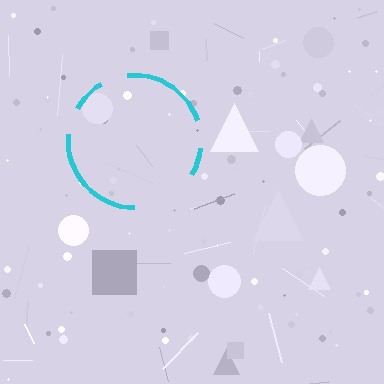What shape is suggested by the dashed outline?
The dashed outline suggests a circle.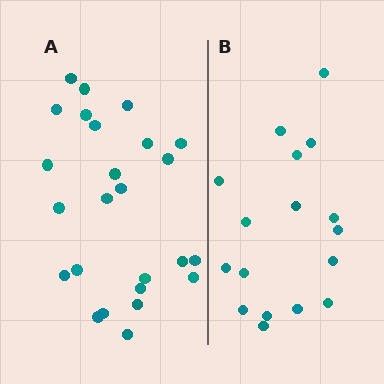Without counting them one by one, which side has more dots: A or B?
Region A (the left region) has more dots.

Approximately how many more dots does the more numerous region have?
Region A has roughly 8 or so more dots than region B.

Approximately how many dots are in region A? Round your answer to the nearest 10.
About 20 dots. (The exact count is 25, which rounds to 20.)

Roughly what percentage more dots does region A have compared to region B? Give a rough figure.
About 45% more.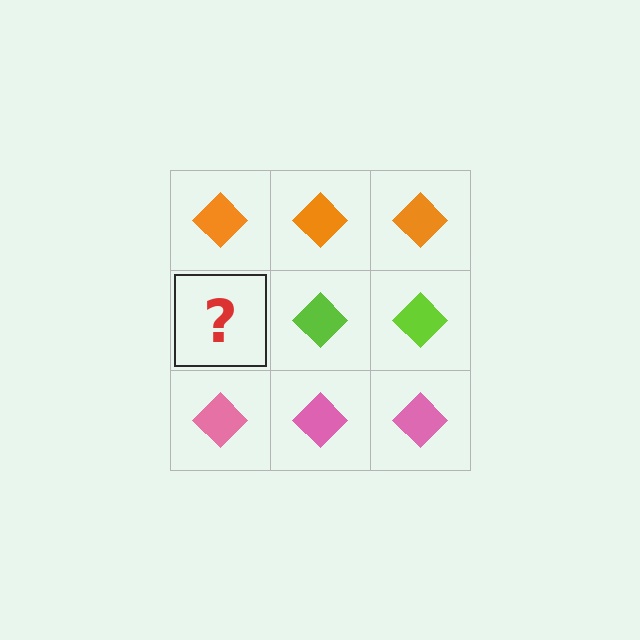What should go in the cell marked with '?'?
The missing cell should contain a lime diamond.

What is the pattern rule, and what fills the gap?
The rule is that each row has a consistent color. The gap should be filled with a lime diamond.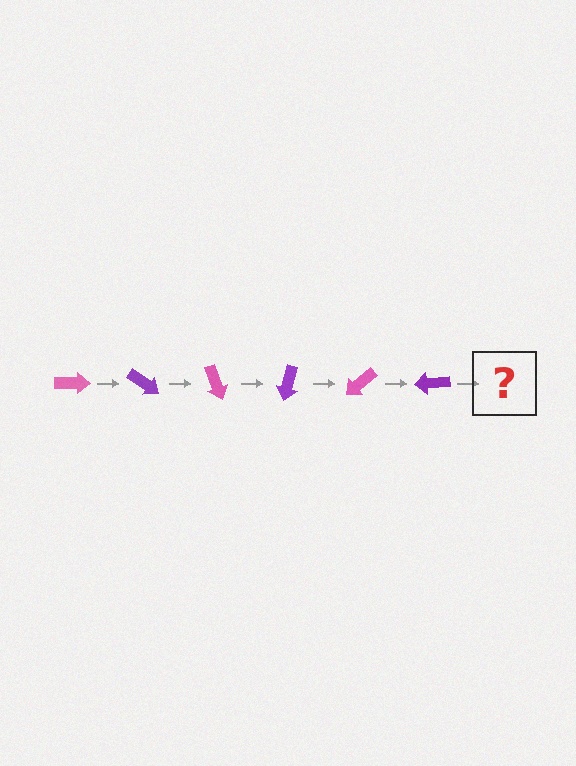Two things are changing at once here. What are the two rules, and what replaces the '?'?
The two rules are that it rotates 35 degrees each step and the color cycles through pink and purple. The '?' should be a pink arrow, rotated 210 degrees from the start.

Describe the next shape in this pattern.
It should be a pink arrow, rotated 210 degrees from the start.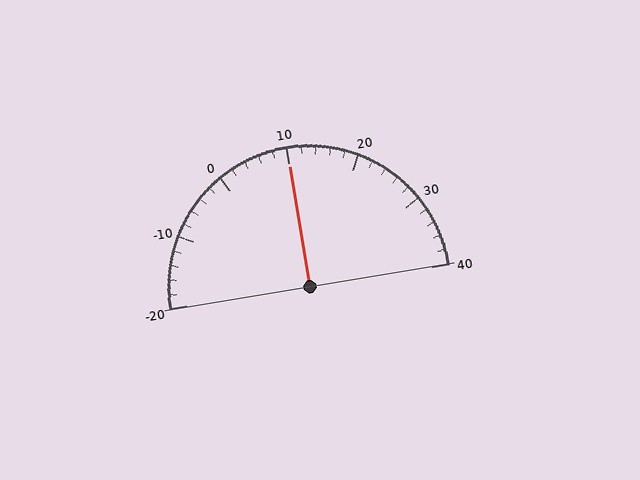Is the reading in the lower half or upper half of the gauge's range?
The reading is in the upper half of the range (-20 to 40).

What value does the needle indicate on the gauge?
The needle indicates approximately 10.